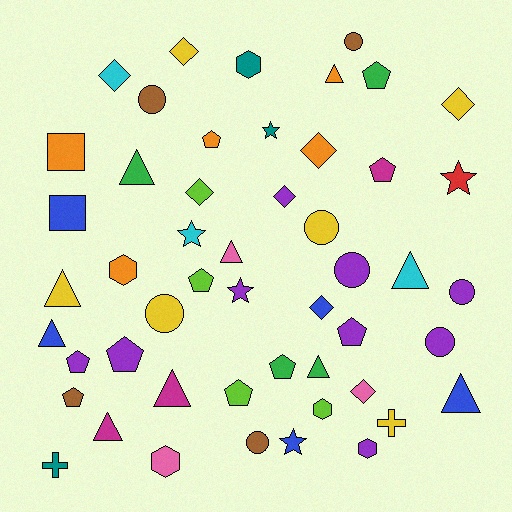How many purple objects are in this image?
There are 9 purple objects.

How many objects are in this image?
There are 50 objects.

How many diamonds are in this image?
There are 8 diamonds.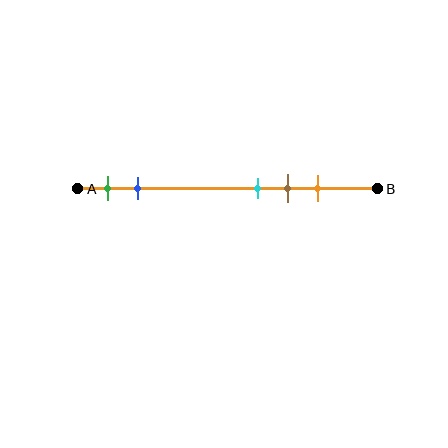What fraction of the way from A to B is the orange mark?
The orange mark is approximately 80% (0.8) of the way from A to B.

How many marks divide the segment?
There are 5 marks dividing the segment.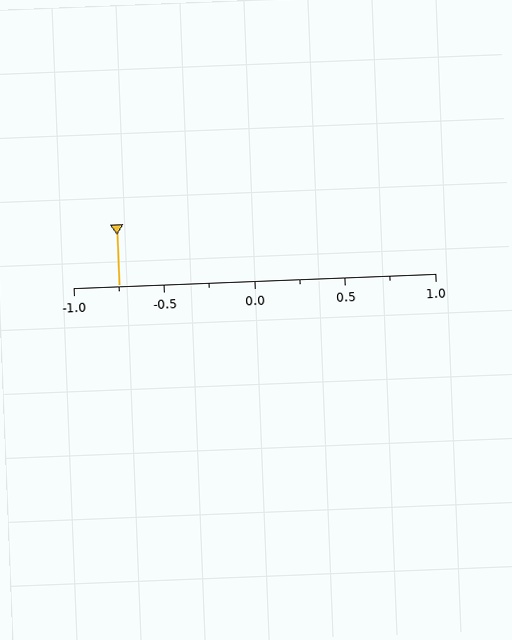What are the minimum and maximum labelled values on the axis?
The axis runs from -1.0 to 1.0.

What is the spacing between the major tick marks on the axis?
The major ticks are spaced 0.5 apart.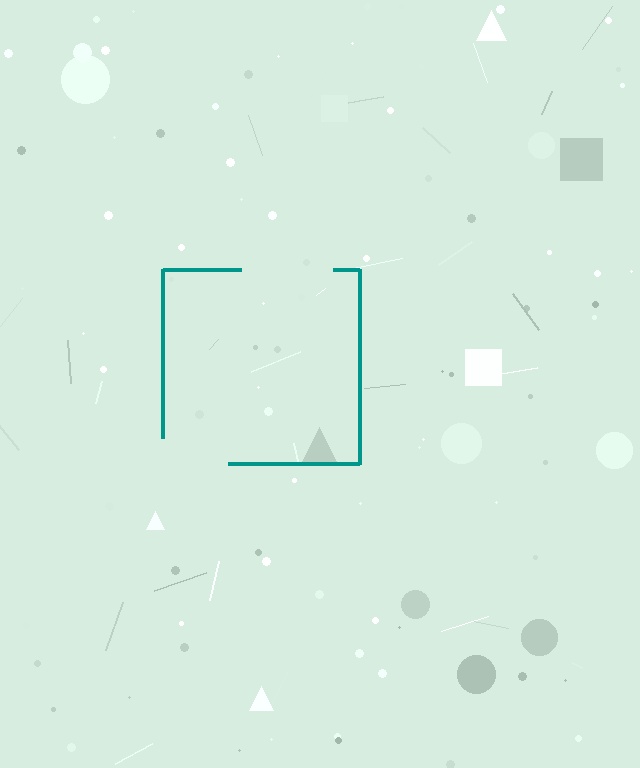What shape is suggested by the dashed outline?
The dashed outline suggests a square.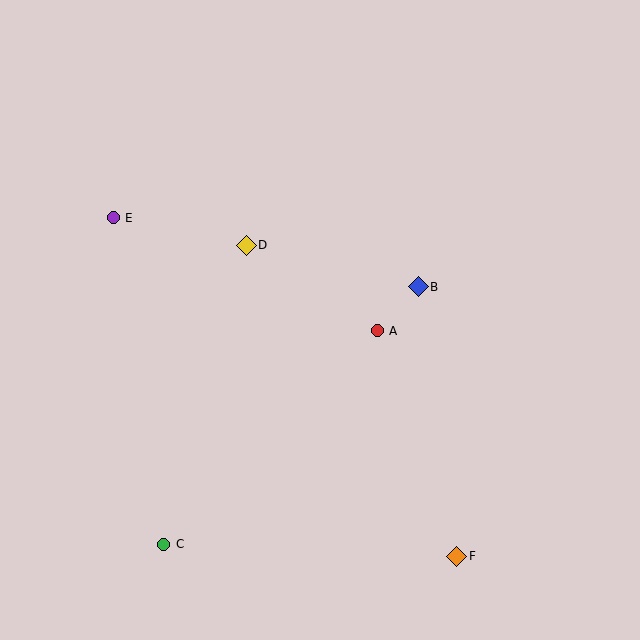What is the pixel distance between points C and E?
The distance between C and E is 330 pixels.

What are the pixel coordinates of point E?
Point E is at (113, 218).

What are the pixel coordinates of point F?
Point F is at (457, 556).